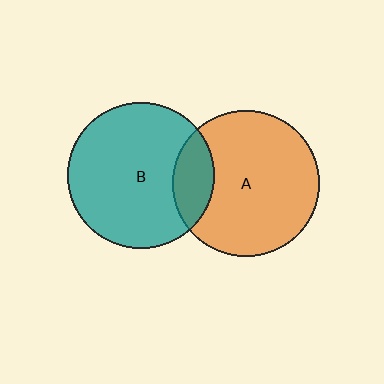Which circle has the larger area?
Circle A (orange).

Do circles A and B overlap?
Yes.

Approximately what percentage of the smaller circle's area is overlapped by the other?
Approximately 20%.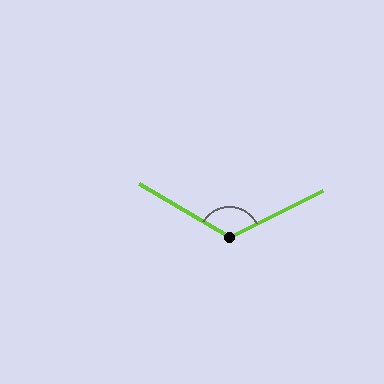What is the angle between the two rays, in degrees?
Approximately 123 degrees.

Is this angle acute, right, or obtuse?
It is obtuse.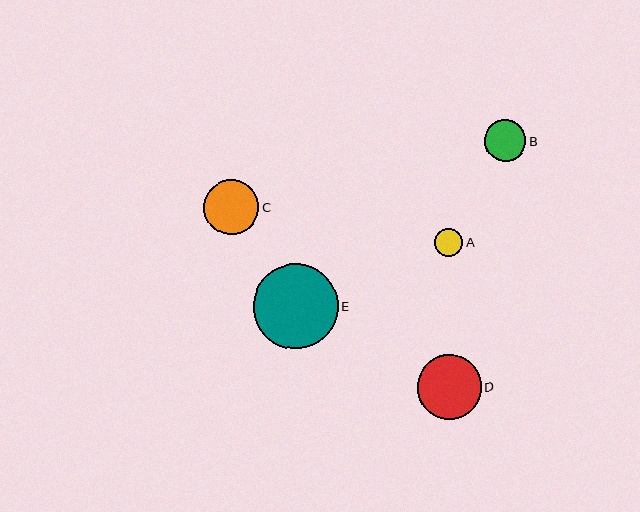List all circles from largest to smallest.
From largest to smallest: E, D, C, B, A.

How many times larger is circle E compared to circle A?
Circle E is approximately 3.0 times the size of circle A.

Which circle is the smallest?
Circle A is the smallest with a size of approximately 28 pixels.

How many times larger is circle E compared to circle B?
Circle E is approximately 2.0 times the size of circle B.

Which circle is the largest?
Circle E is the largest with a size of approximately 85 pixels.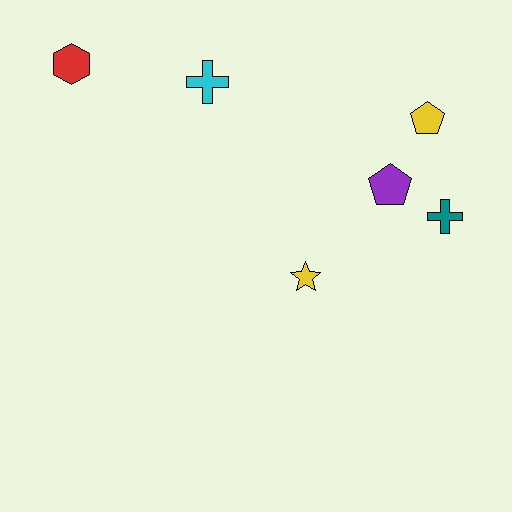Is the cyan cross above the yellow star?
Yes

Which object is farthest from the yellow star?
The red hexagon is farthest from the yellow star.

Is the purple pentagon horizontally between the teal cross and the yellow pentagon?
No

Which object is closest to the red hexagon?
The cyan cross is closest to the red hexagon.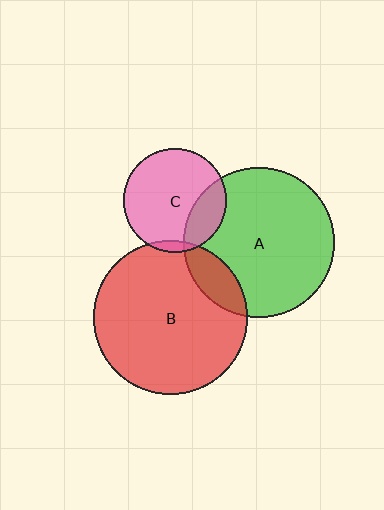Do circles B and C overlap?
Yes.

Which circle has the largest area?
Circle B (red).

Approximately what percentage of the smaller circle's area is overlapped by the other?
Approximately 5%.